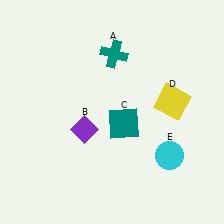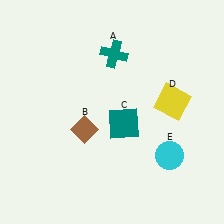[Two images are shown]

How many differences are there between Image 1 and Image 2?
There is 1 difference between the two images.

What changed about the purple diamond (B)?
In Image 1, B is purple. In Image 2, it changed to brown.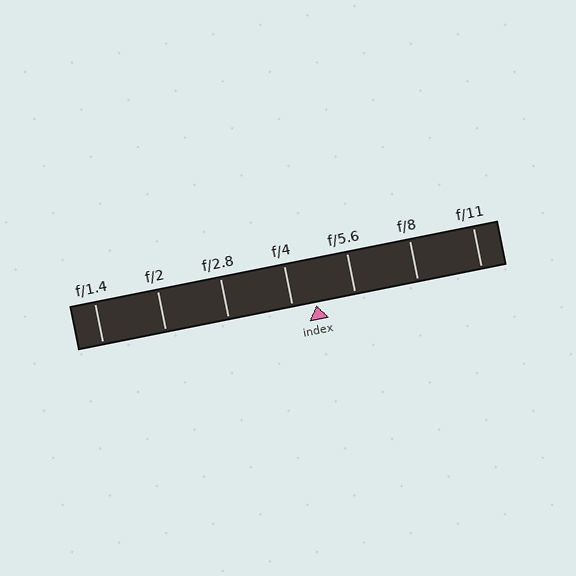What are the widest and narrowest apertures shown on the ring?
The widest aperture shown is f/1.4 and the narrowest is f/11.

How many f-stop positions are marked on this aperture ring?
There are 7 f-stop positions marked.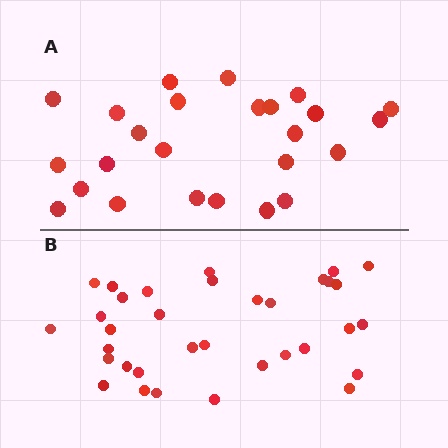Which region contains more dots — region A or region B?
Region B (the bottom region) has more dots.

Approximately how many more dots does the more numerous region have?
Region B has roughly 8 or so more dots than region A.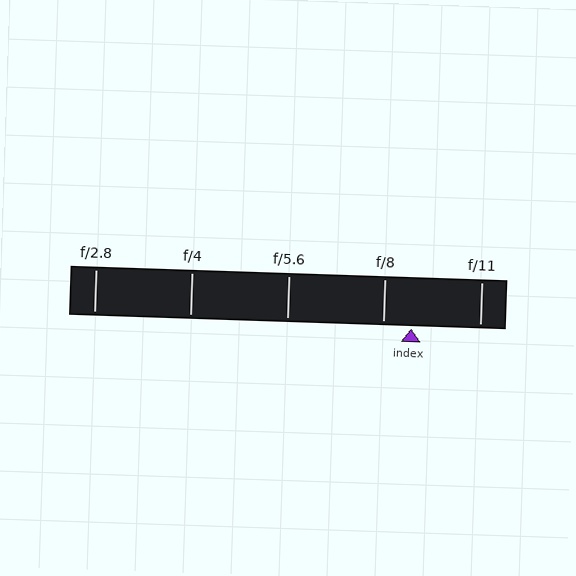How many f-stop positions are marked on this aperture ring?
There are 5 f-stop positions marked.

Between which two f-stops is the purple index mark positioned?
The index mark is between f/8 and f/11.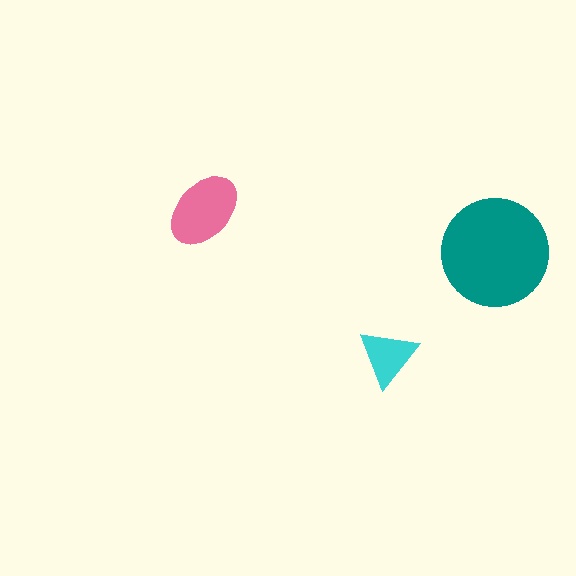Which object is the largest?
The teal circle.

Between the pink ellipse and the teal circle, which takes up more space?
The teal circle.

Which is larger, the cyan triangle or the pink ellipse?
The pink ellipse.